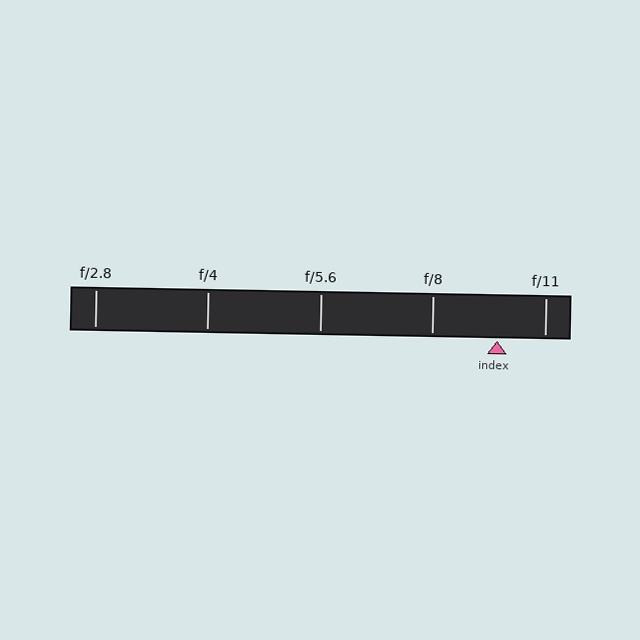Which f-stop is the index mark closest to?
The index mark is closest to f/11.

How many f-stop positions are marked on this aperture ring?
There are 5 f-stop positions marked.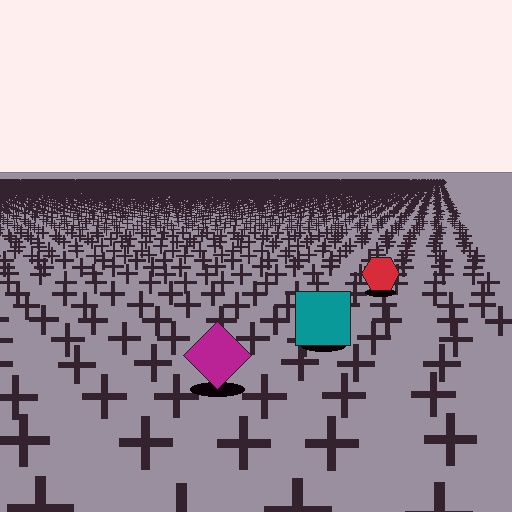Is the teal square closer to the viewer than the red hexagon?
Yes. The teal square is closer — you can tell from the texture gradient: the ground texture is coarser near it.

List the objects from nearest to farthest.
From nearest to farthest: the magenta diamond, the teal square, the red hexagon.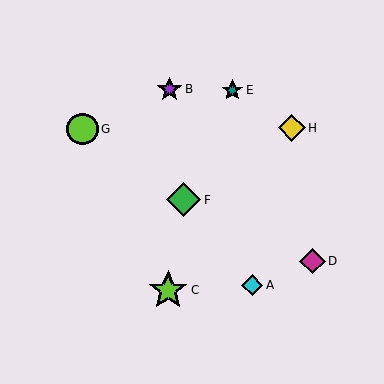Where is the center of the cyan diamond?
The center of the cyan diamond is at (252, 285).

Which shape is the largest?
The lime star (labeled C) is the largest.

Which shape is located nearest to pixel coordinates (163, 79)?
The purple star (labeled B) at (169, 89) is nearest to that location.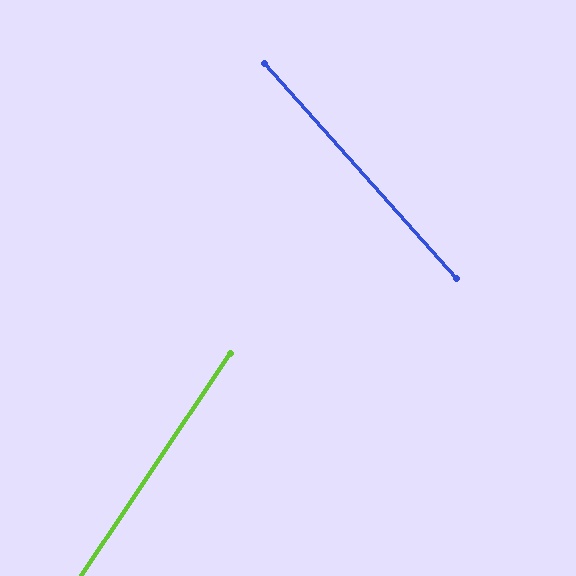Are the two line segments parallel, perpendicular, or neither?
Neither parallel nor perpendicular — they differ by about 76°.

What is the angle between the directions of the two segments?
Approximately 76 degrees.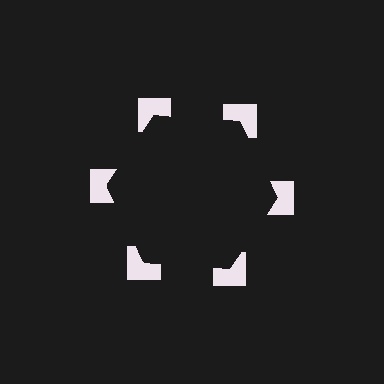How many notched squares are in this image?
There are 6 — one at each vertex of the illusory hexagon.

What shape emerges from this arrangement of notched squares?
An illusory hexagon — its edges are inferred from the aligned wedge cuts in the notched squares, not physically drawn.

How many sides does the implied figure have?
6 sides.